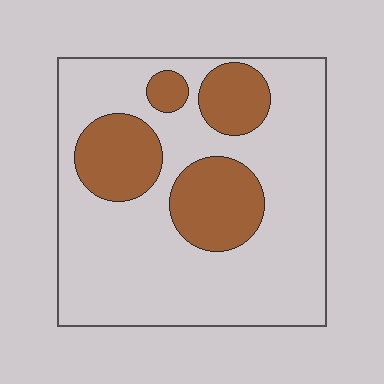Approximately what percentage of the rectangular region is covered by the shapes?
Approximately 25%.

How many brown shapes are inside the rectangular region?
4.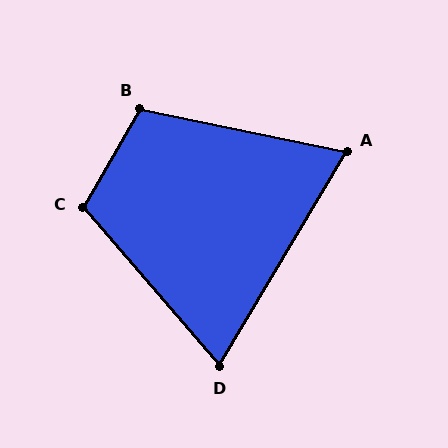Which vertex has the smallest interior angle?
A, at approximately 71 degrees.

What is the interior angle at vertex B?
Approximately 109 degrees (obtuse).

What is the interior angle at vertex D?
Approximately 71 degrees (acute).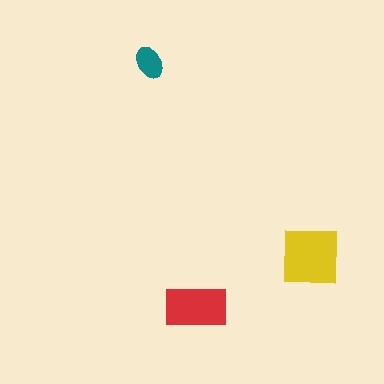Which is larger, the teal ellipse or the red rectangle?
The red rectangle.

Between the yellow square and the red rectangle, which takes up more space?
The yellow square.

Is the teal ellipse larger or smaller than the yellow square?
Smaller.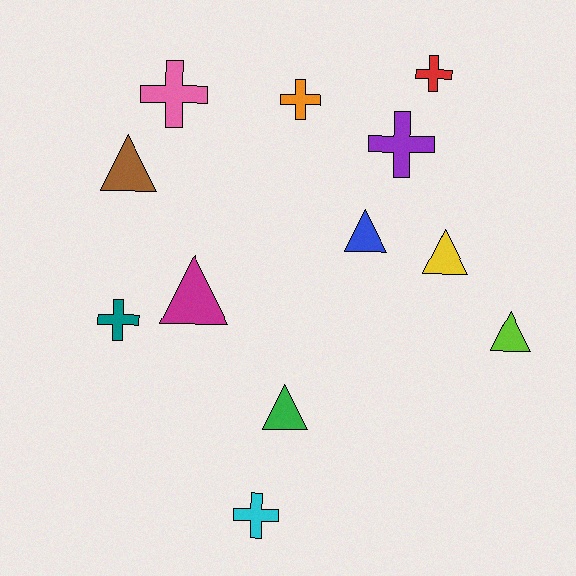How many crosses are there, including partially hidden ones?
There are 6 crosses.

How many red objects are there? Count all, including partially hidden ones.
There is 1 red object.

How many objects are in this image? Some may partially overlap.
There are 12 objects.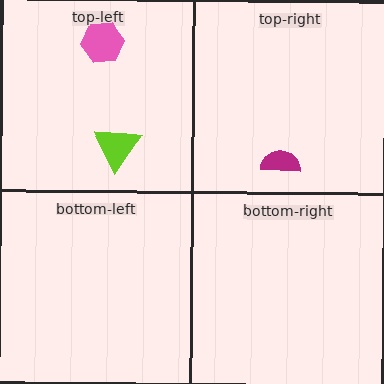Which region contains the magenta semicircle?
The top-right region.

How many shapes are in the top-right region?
1.